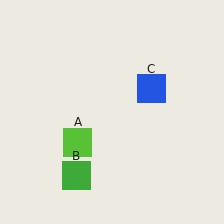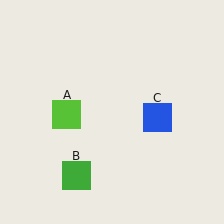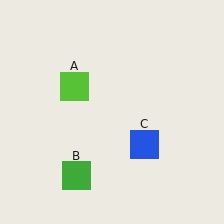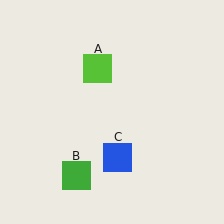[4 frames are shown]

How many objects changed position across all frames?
2 objects changed position: lime square (object A), blue square (object C).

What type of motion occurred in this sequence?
The lime square (object A), blue square (object C) rotated clockwise around the center of the scene.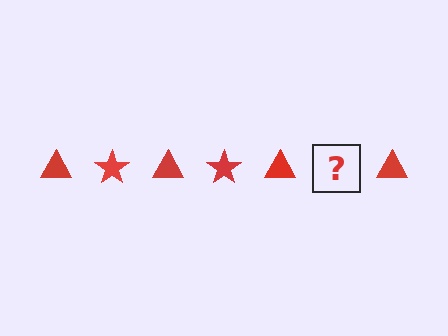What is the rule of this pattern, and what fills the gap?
The rule is that the pattern cycles through triangle, star shapes in red. The gap should be filled with a red star.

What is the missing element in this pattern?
The missing element is a red star.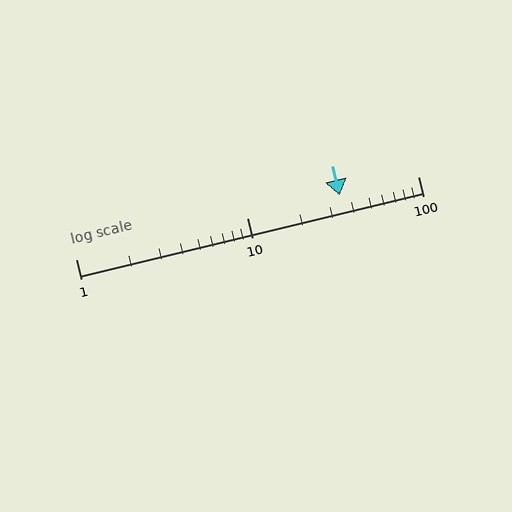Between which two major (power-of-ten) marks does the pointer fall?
The pointer is between 10 and 100.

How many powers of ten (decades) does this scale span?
The scale spans 2 decades, from 1 to 100.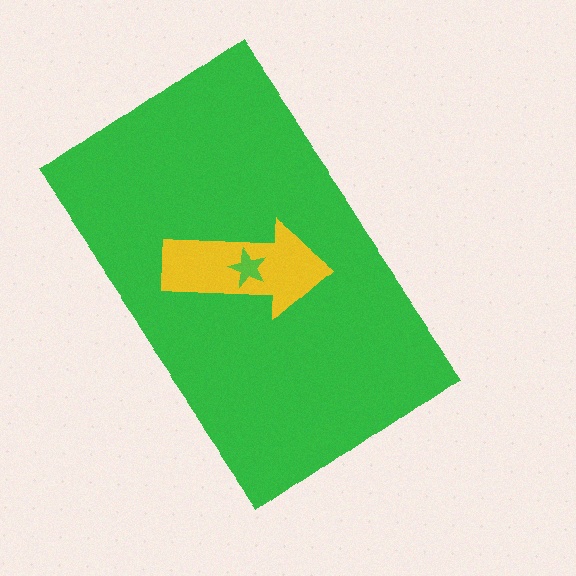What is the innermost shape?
The lime star.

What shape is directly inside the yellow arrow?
The lime star.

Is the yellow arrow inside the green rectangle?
Yes.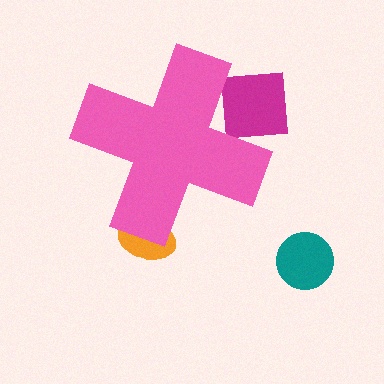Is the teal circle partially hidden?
No, the teal circle is fully visible.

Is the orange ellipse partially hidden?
Yes, the orange ellipse is partially hidden behind the pink cross.